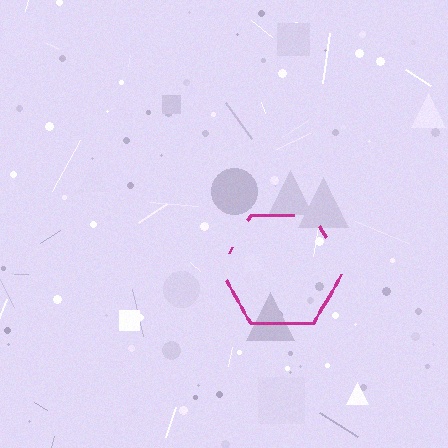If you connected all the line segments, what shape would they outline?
They would outline a hexagon.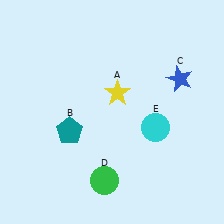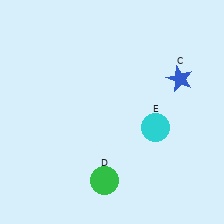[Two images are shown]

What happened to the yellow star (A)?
The yellow star (A) was removed in Image 2. It was in the top-right area of Image 1.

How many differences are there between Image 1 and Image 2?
There are 2 differences between the two images.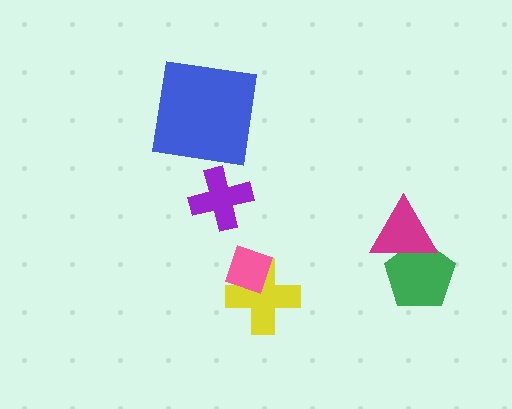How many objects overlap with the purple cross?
0 objects overlap with the purple cross.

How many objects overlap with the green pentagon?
1 object overlaps with the green pentagon.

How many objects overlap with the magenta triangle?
1 object overlaps with the magenta triangle.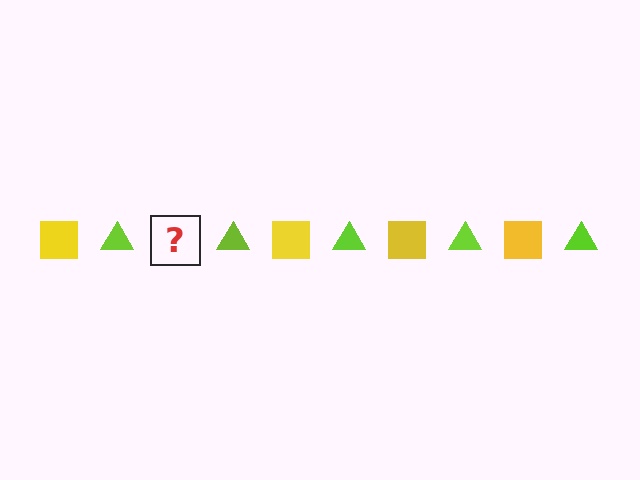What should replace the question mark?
The question mark should be replaced with a yellow square.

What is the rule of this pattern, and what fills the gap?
The rule is that the pattern alternates between yellow square and lime triangle. The gap should be filled with a yellow square.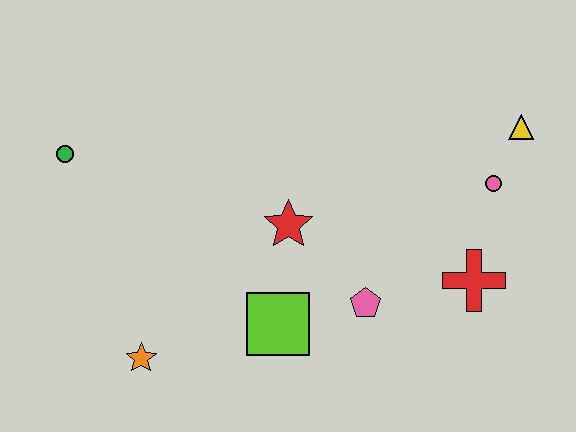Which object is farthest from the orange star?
The yellow triangle is farthest from the orange star.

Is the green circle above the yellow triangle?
No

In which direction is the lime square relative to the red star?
The lime square is below the red star.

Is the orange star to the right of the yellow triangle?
No